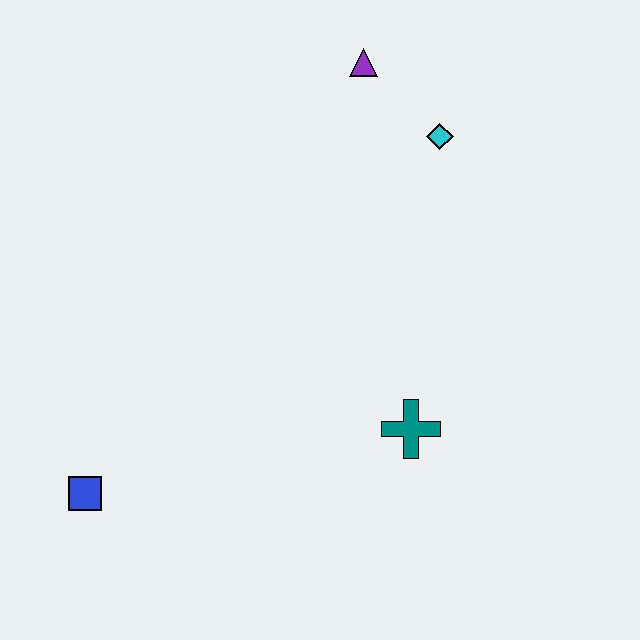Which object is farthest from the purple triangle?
The blue square is farthest from the purple triangle.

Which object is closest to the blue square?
The teal cross is closest to the blue square.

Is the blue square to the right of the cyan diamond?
No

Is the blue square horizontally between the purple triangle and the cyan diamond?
No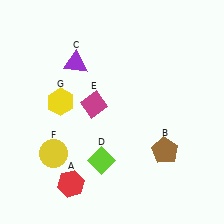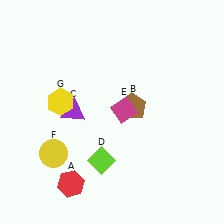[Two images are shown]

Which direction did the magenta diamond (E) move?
The magenta diamond (E) moved right.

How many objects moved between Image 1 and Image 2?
3 objects moved between the two images.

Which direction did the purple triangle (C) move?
The purple triangle (C) moved down.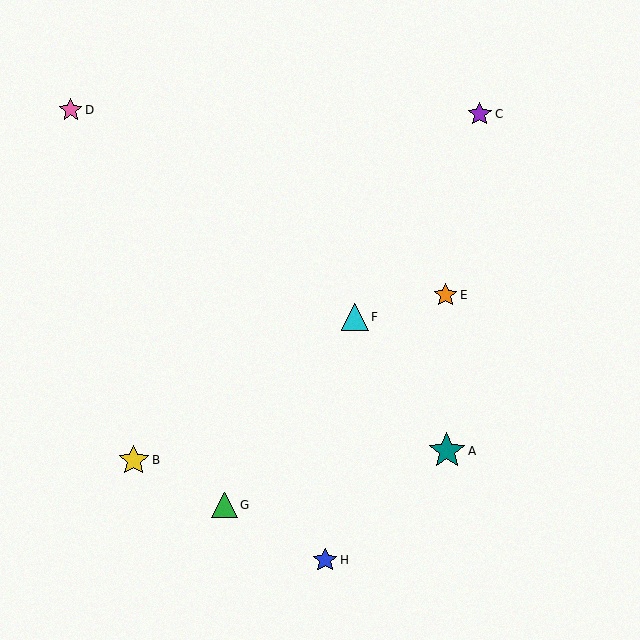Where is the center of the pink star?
The center of the pink star is at (71, 110).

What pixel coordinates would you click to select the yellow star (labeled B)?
Click at (134, 460) to select the yellow star B.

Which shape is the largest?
The teal star (labeled A) is the largest.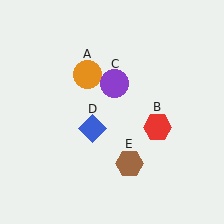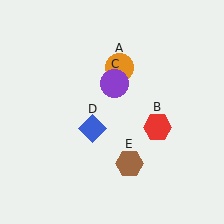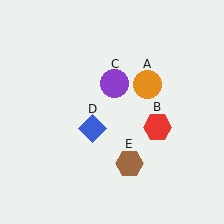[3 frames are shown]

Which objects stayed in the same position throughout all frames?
Red hexagon (object B) and purple circle (object C) and blue diamond (object D) and brown hexagon (object E) remained stationary.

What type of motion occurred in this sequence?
The orange circle (object A) rotated clockwise around the center of the scene.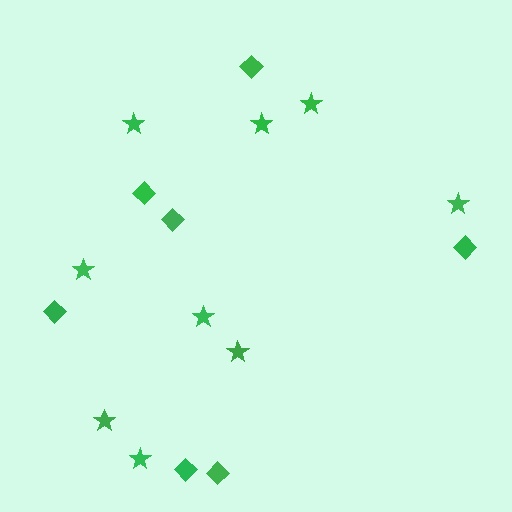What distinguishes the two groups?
There are 2 groups: one group of diamonds (7) and one group of stars (9).